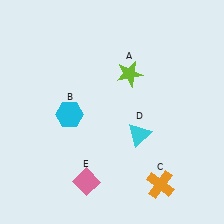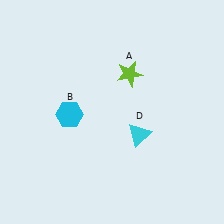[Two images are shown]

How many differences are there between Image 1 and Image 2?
There are 2 differences between the two images.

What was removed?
The orange cross (C), the pink diamond (E) were removed in Image 2.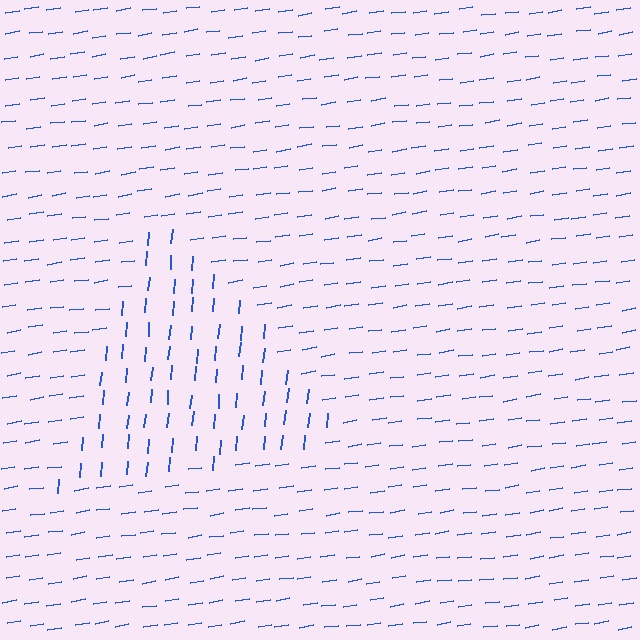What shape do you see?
I see a triangle.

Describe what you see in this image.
The image is filled with small blue line segments. A triangle region in the image has lines oriented differently from the surrounding lines, creating a visible texture boundary.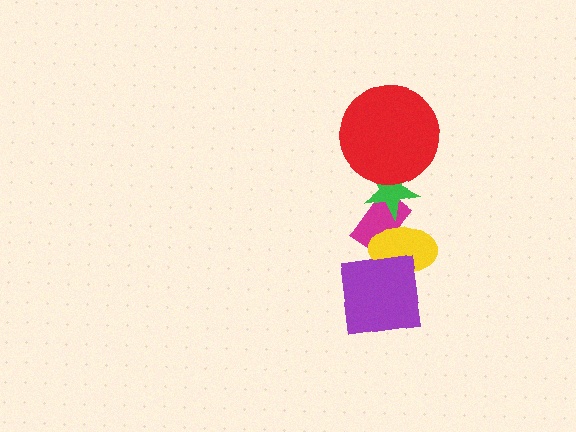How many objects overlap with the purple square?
1 object overlaps with the purple square.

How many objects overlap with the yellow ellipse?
2 objects overlap with the yellow ellipse.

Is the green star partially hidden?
Yes, it is partially covered by another shape.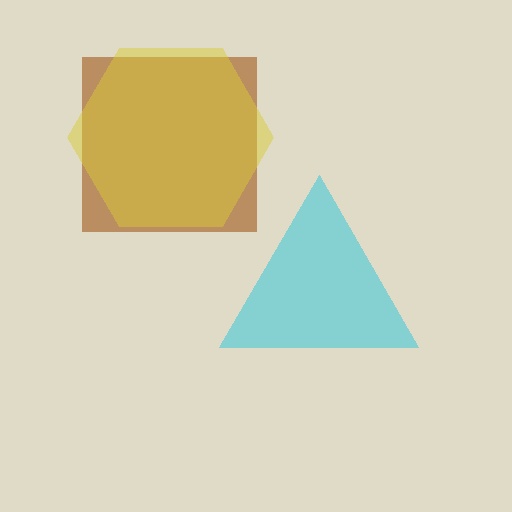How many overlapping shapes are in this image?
There are 3 overlapping shapes in the image.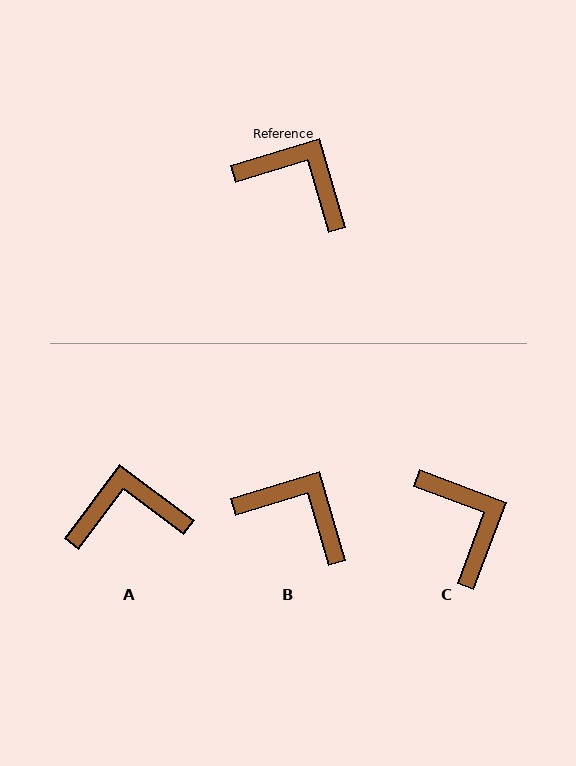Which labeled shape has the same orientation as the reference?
B.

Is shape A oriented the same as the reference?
No, it is off by about 37 degrees.